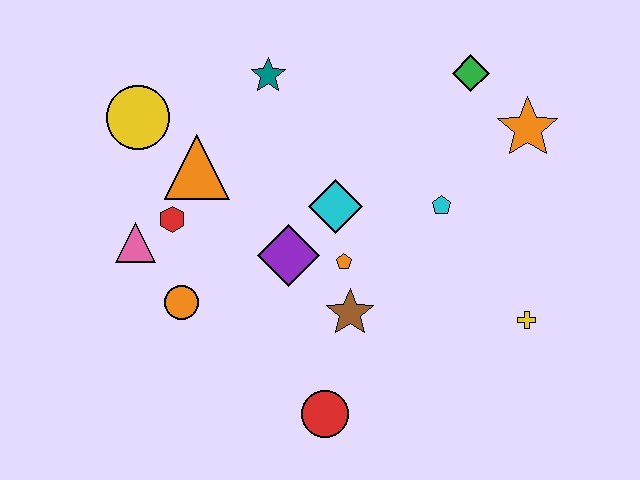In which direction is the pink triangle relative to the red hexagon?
The pink triangle is to the left of the red hexagon.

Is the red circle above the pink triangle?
No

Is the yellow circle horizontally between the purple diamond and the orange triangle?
No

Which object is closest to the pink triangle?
The red hexagon is closest to the pink triangle.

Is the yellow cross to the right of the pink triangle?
Yes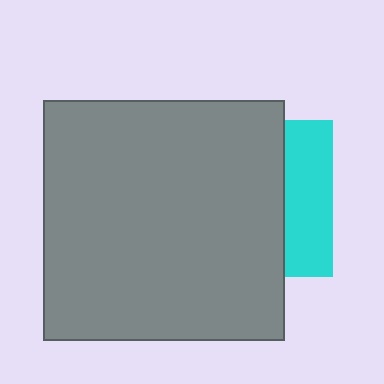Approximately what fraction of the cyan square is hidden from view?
Roughly 70% of the cyan square is hidden behind the gray square.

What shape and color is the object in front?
The object in front is a gray square.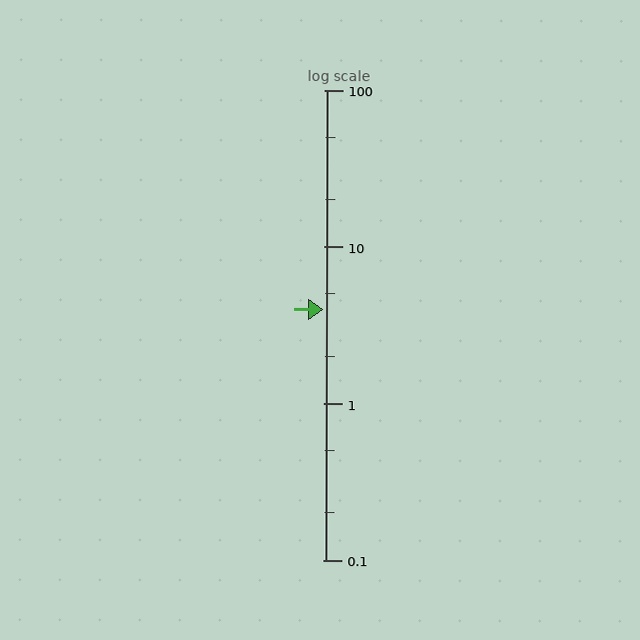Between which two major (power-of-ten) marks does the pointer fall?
The pointer is between 1 and 10.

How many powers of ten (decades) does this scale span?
The scale spans 3 decades, from 0.1 to 100.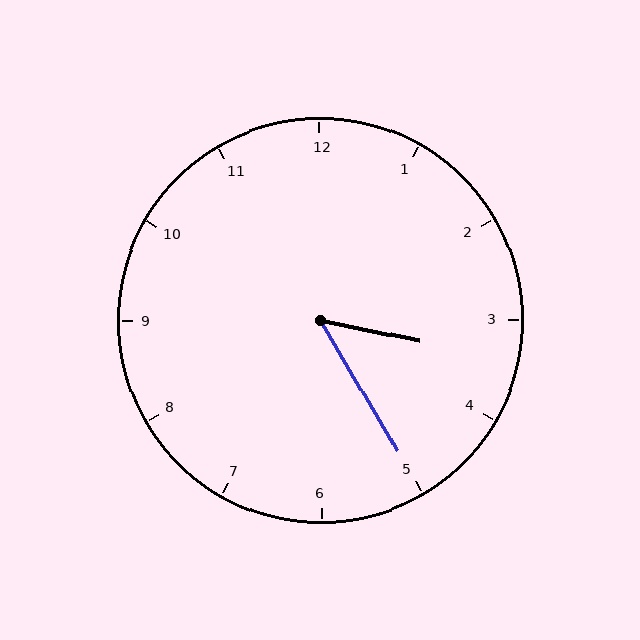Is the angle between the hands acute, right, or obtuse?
It is acute.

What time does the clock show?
3:25.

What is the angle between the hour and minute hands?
Approximately 48 degrees.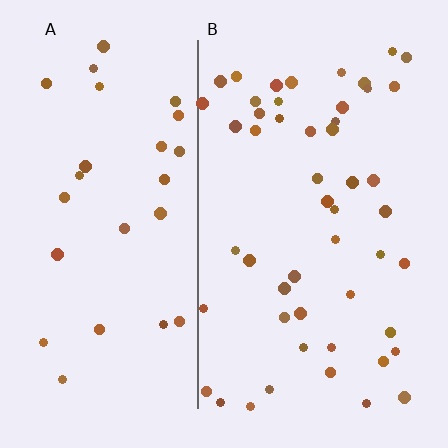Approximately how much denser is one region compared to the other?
Approximately 1.9× — region B over region A.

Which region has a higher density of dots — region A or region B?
B (the right).